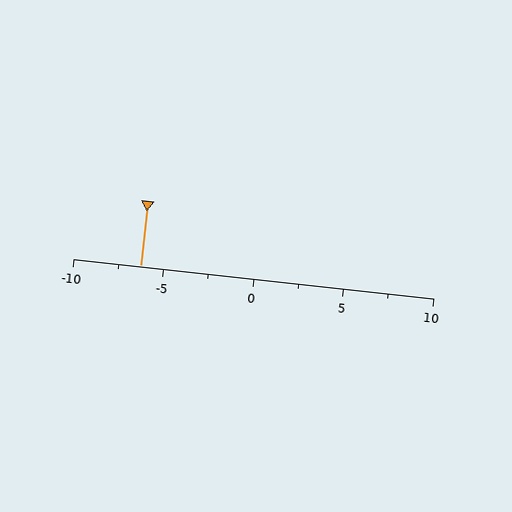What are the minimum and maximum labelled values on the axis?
The axis runs from -10 to 10.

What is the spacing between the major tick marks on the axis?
The major ticks are spaced 5 apart.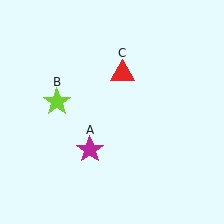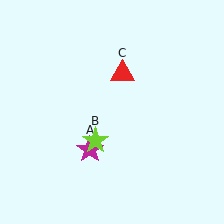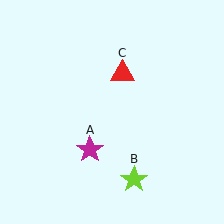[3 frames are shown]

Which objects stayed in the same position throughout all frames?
Magenta star (object A) and red triangle (object C) remained stationary.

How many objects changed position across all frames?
1 object changed position: lime star (object B).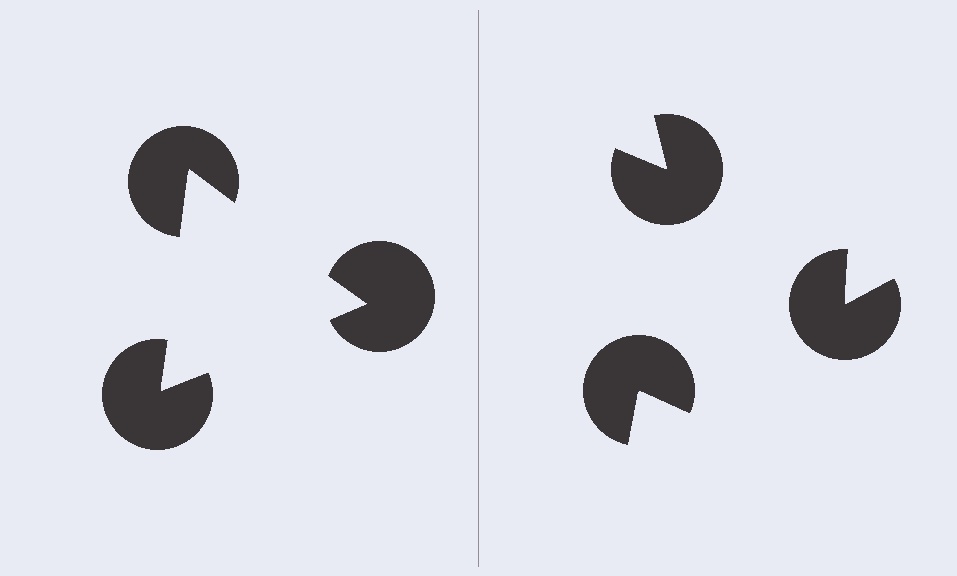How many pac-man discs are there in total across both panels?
6 — 3 on each side.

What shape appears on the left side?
An illusory triangle.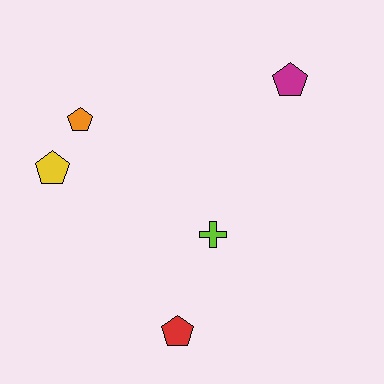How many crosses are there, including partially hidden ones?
There is 1 cross.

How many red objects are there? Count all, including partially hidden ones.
There is 1 red object.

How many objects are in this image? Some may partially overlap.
There are 5 objects.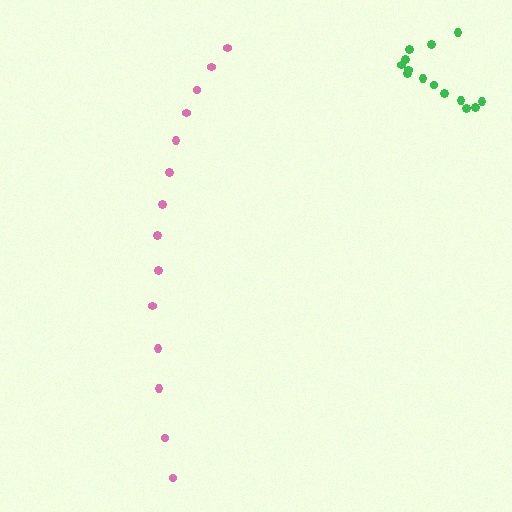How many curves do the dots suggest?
There are 2 distinct paths.